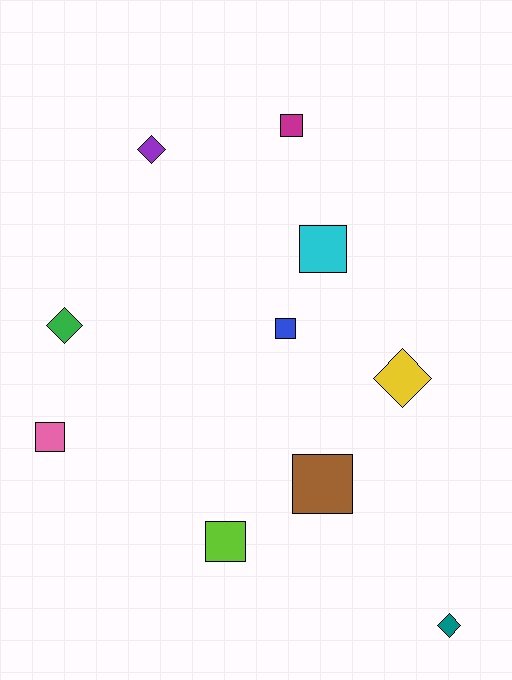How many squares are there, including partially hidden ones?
There are 6 squares.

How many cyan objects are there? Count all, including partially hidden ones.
There is 1 cyan object.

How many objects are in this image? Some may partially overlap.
There are 10 objects.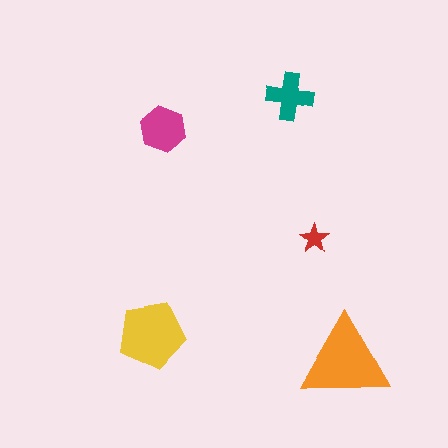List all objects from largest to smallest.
The orange triangle, the yellow pentagon, the magenta hexagon, the teal cross, the red star.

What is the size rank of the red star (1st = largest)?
5th.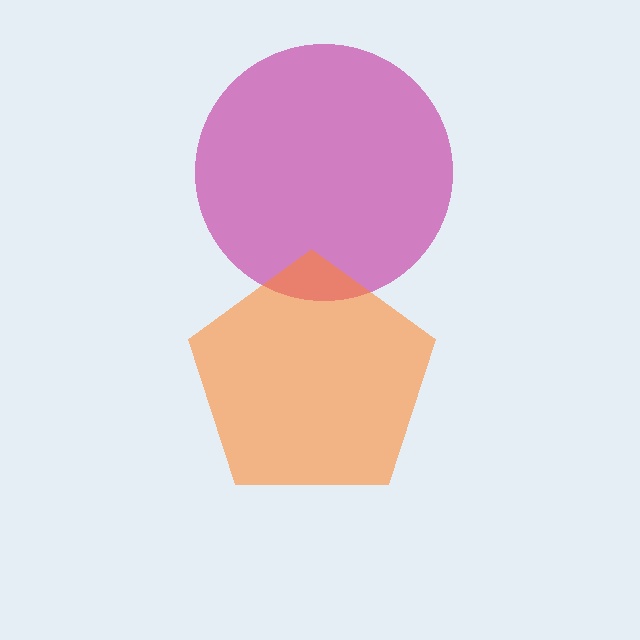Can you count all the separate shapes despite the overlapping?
Yes, there are 2 separate shapes.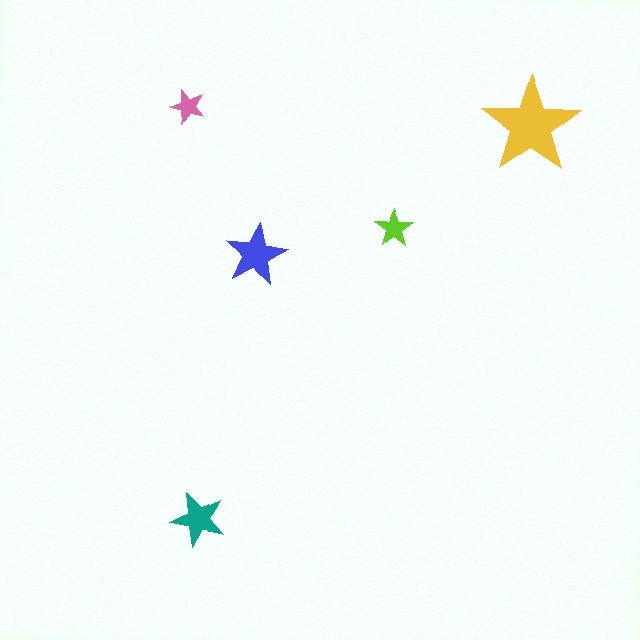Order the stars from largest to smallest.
the yellow one, the blue one, the teal one, the lime one, the pink one.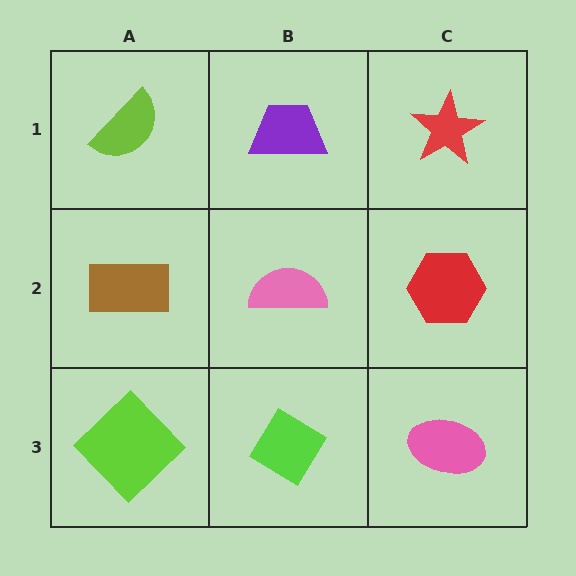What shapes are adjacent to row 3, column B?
A pink semicircle (row 2, column B), a lime diamond (row 3, column A), a pink ellipse (row 3, column C).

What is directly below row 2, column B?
A lime diamond.